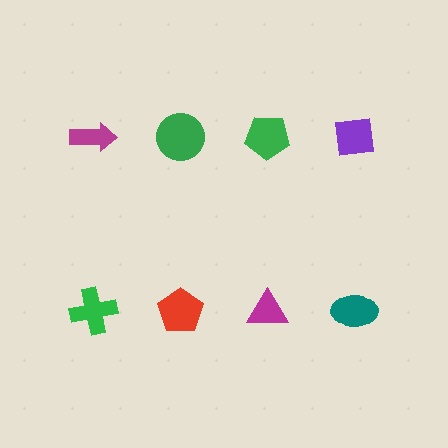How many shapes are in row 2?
4 shapes.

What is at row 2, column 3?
A magenta triangle.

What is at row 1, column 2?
A green circle.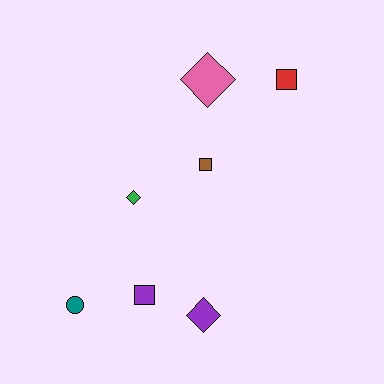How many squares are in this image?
There are 3 squares.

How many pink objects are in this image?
There is 1 pink object.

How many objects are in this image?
There are 7 objects.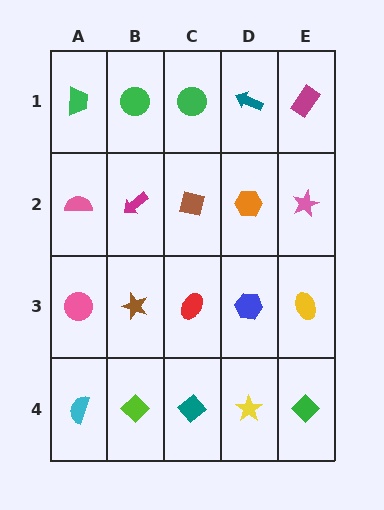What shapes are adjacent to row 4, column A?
A pink circle (row 3, column A), a lime diamond (row 4, column B).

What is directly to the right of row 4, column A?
A lime diamond.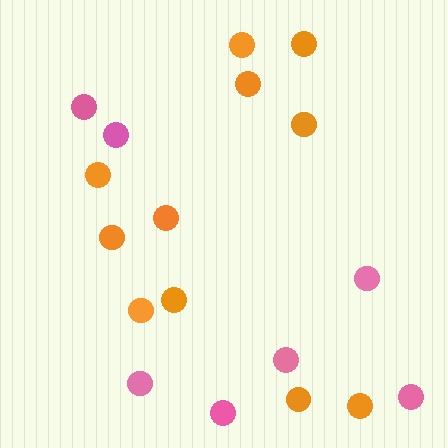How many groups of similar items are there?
There are 2 groups: one group of pink circles (7) and one group of orange circles (11).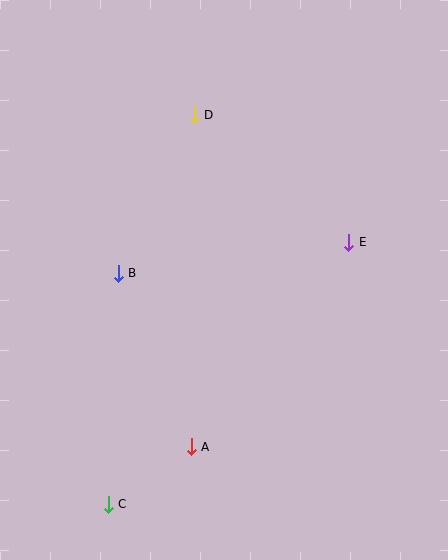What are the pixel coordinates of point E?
Point E is at (349, 242).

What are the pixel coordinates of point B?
Point B is at (118, 273).